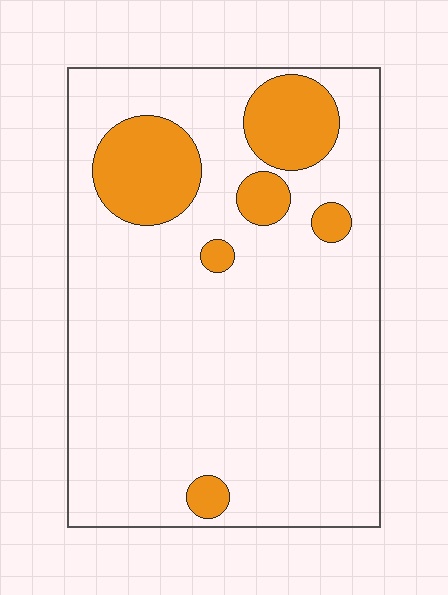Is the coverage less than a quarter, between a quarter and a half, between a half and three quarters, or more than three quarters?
Less than a quarter.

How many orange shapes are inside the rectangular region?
6.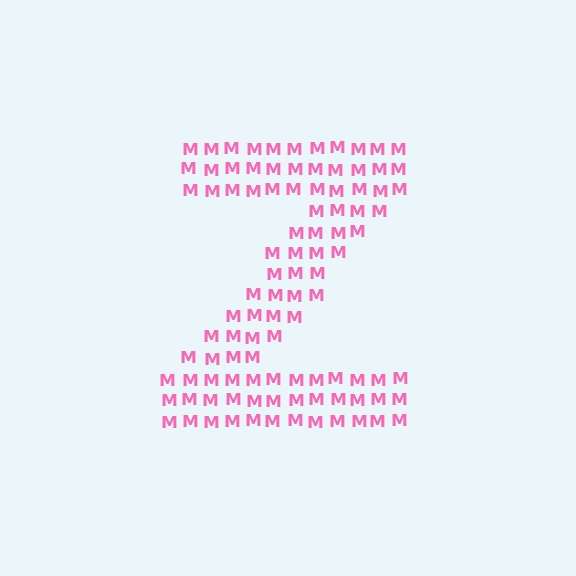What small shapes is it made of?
It is made of small letter M's.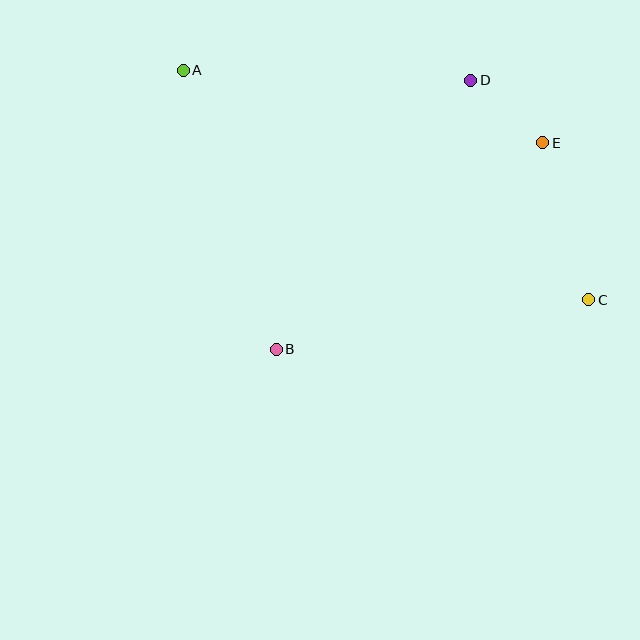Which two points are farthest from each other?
Points A and C are farthest from each other.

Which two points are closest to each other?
Points D and E are closest to each other.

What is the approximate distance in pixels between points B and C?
The distance between B and C is approximately 316 pixels.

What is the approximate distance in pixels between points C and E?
The distance between C and E is approximately 164 pixels.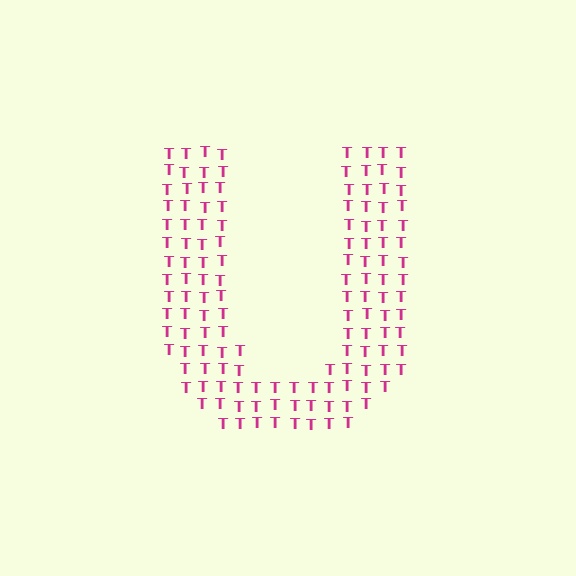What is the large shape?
The large shape is the letter U.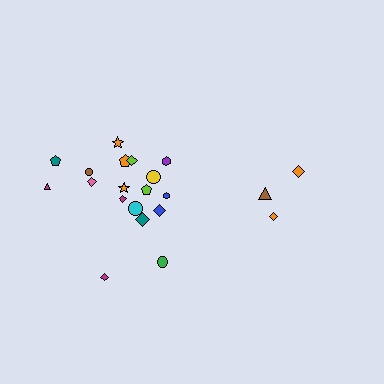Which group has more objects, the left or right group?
The left group.